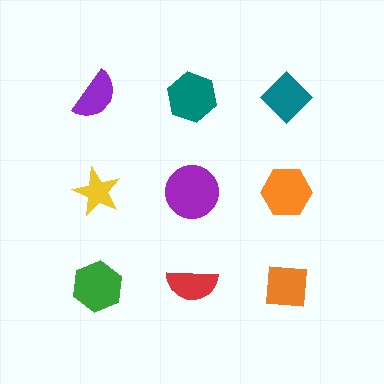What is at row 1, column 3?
A teal diamond.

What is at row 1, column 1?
A purple semicircle.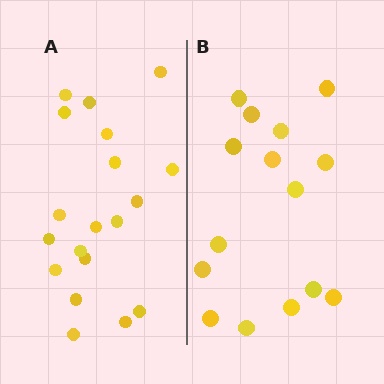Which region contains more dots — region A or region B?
Region A (the left region) has more dots.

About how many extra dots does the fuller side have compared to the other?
Region A has about 4 more dots than region B.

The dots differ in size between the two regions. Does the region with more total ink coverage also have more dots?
No. Region B has more total ink coverage because its dots are larger, but region A actually contains more individual dots. Total area can be misleading — the number of items is what matters here.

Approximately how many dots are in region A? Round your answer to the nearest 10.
About 20 dots. (The exact count is 19, which rounds to 20.)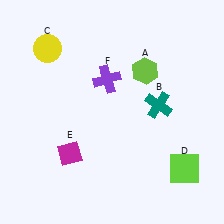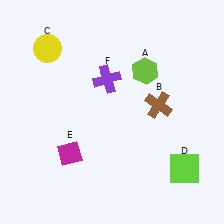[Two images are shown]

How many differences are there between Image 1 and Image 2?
There is 1 difference between the two images.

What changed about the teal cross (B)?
In Image 1, B is teal. In Image 2, it changed to brown.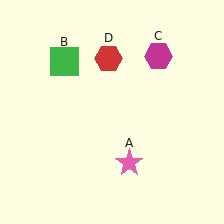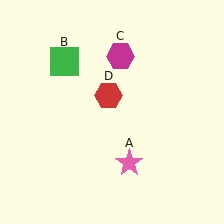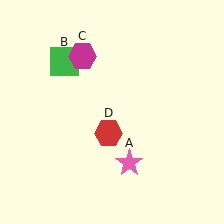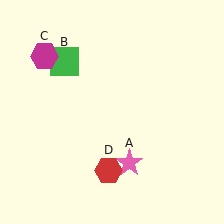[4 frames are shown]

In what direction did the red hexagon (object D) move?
The red hexagon (object D) moved down.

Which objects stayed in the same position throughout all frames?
Pink star (object A) and green square (object B) remained stationary.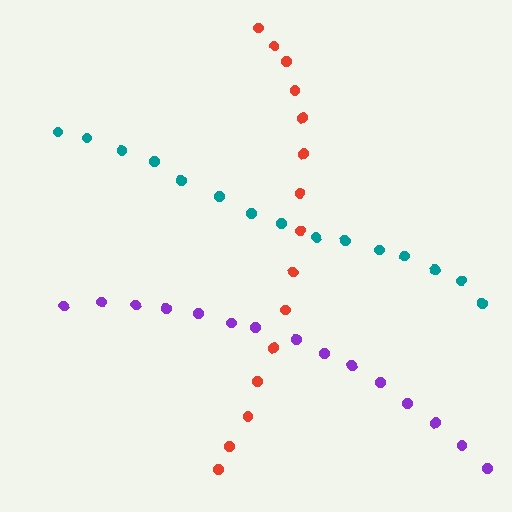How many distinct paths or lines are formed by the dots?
There are 3 distinct paths.